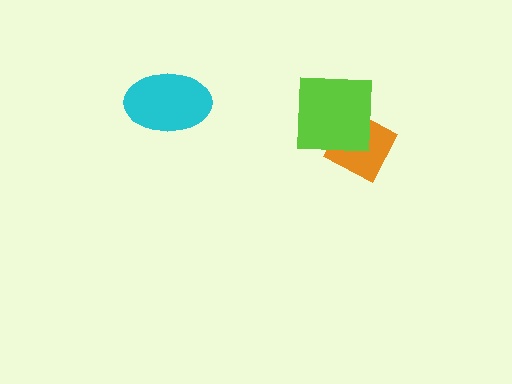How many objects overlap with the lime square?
1 object overlaps with the lime square.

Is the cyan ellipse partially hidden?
No, no other shape covers it.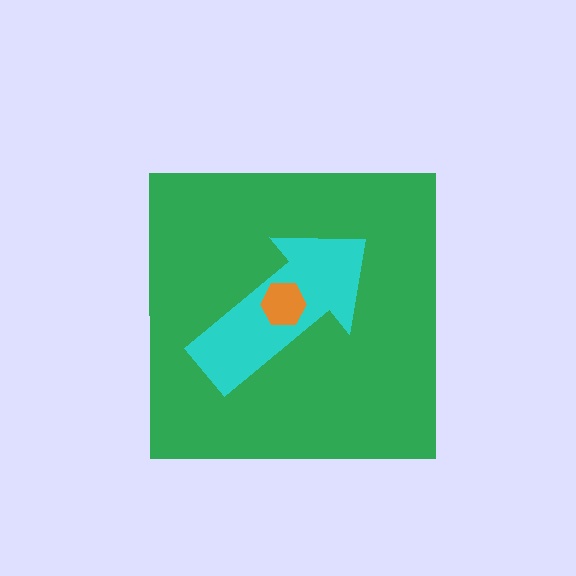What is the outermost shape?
The green square.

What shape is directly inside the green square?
The cyan arrow.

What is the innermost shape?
The orange hexagon.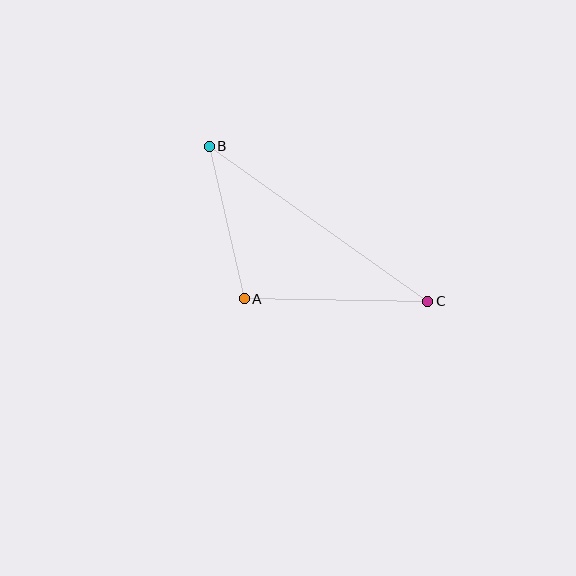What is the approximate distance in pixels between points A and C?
The distance between A and C is approximately 184 pixels.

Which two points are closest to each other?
Points A and B are closest to each other.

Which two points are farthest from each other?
Points B and C are farthest from each other.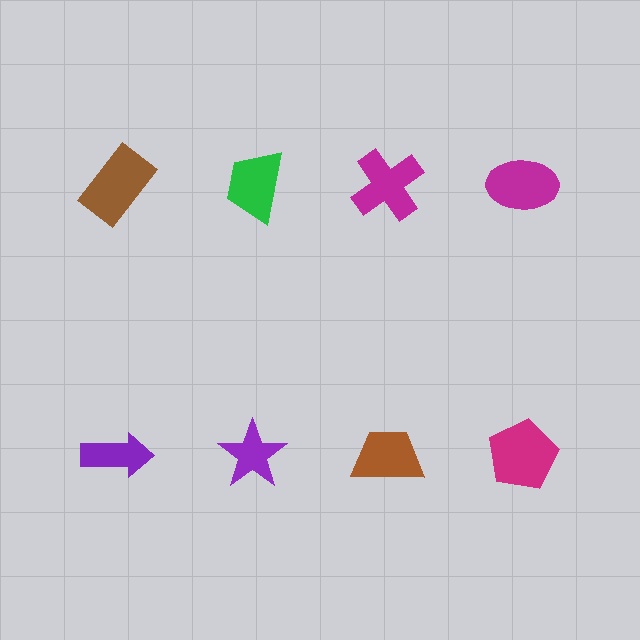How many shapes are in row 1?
4 shapes.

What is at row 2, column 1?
A purple arrow.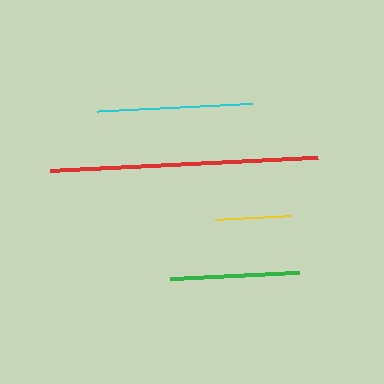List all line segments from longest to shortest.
From longest to shortest: red, cyan, green, yellow.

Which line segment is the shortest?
The yellow line is the shortest at approximately 76 pixels.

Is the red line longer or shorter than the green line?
The red line is longer than the green line.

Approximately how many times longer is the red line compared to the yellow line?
The red line is approximately 3.5 times the length of the yellow line.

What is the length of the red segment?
The red segment is approximately 268 pixels long.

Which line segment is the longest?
The red line is the longest at approximately 268 pixels.